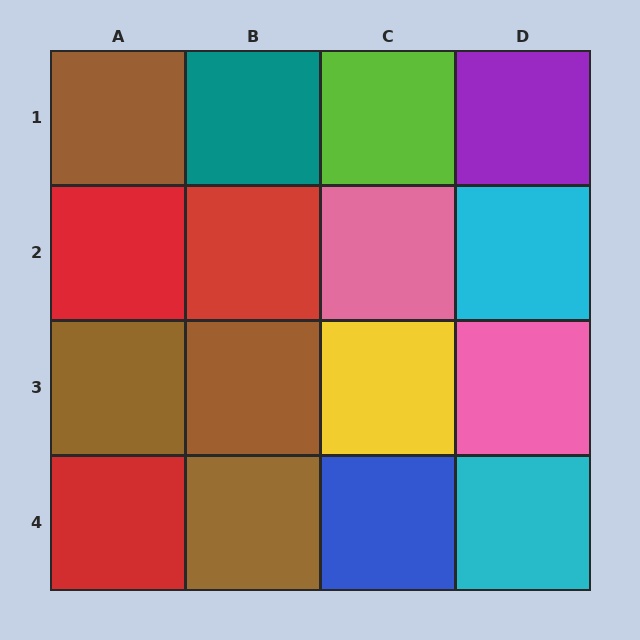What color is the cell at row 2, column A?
Red.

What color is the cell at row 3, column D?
Pink.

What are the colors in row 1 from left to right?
Brown, teal, lime, purple.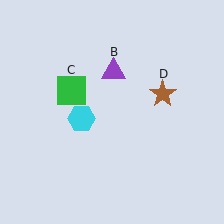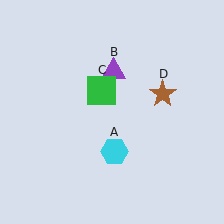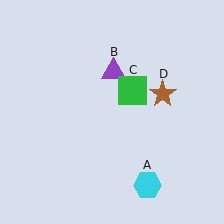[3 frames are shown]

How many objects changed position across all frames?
2 objects changed position: cyan hexagon (object A), green square (object C).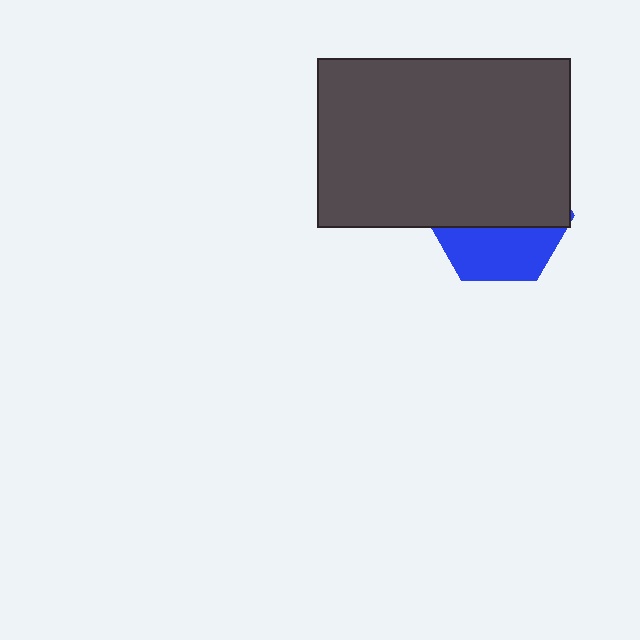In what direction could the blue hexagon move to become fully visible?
The blue hexagon could move down. That would shift it out from behind the dark gray rectangle entirely.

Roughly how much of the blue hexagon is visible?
A small part of it is visible (roughly 39%).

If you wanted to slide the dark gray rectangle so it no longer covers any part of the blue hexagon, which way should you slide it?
Slide it up — that is the most direct way to separate the two shapes.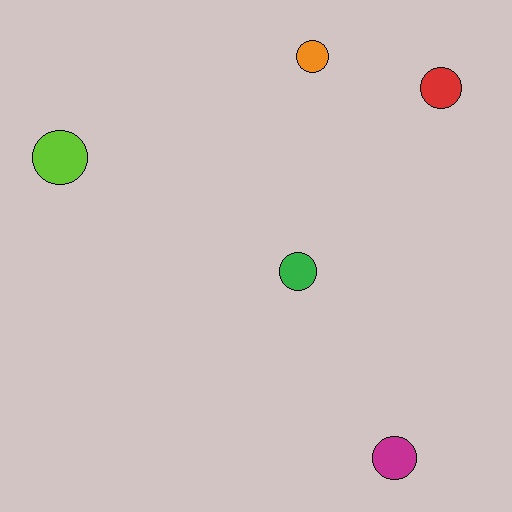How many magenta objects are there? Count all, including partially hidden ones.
There is 1 magenta object.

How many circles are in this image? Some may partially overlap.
There are 5 circles.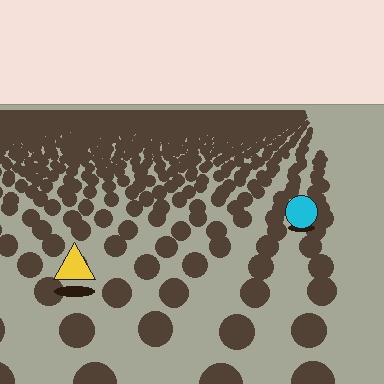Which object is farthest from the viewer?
The cyan circle is farthest from the viewer. It appears smaller and the ground texture around it is denser.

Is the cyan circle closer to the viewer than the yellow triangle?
No. The yellow triangle is closer — you can tell from the texture gradient: the ground texture is coarser near it.